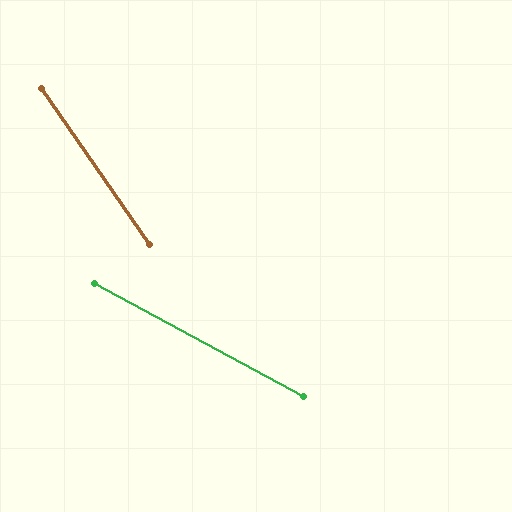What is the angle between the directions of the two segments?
Approximately 27 degrees.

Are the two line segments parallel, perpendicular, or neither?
Neither parallel nor perpendicular — they differ by about 27°.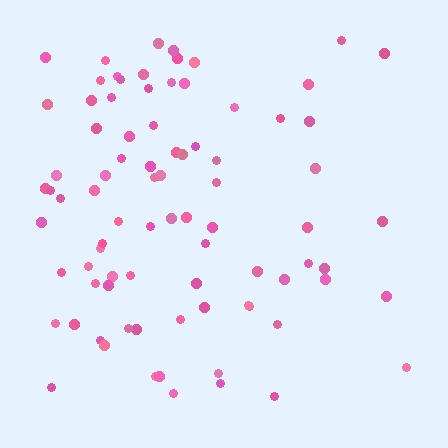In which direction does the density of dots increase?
From right to left, with the left side densest.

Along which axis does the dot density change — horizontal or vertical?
Horizontal.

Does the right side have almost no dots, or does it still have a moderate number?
Still a moderate number, just noticeably fewer than the left.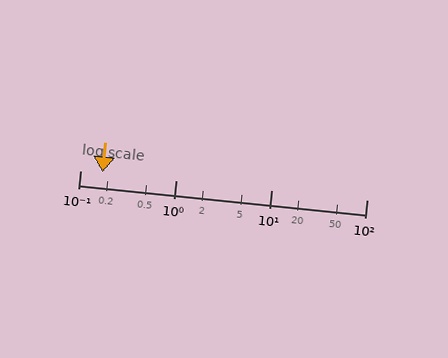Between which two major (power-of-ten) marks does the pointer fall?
The pointer is between 0.1 and 1.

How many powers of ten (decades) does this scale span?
The scale spans 3 decades, from 0.1 to 100.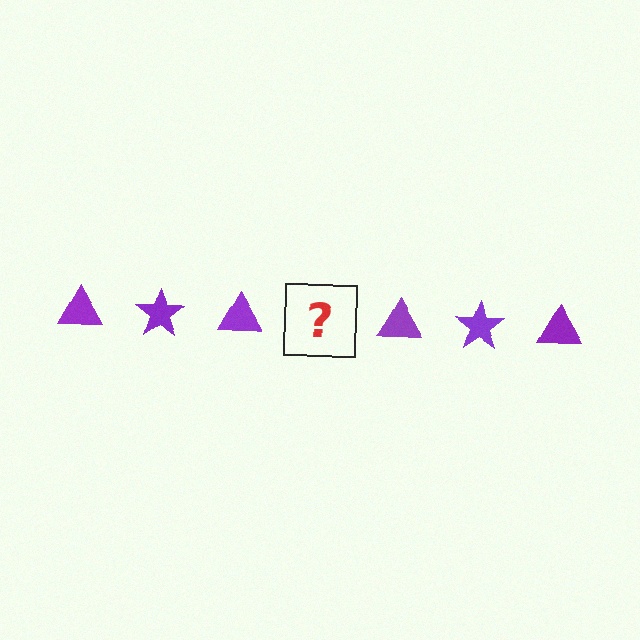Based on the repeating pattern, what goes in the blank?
The blank should be a purple star.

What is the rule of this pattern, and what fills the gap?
The rule is that the pattern cycles through triangle, star shapes in purple. The gap should be filled with a purple star.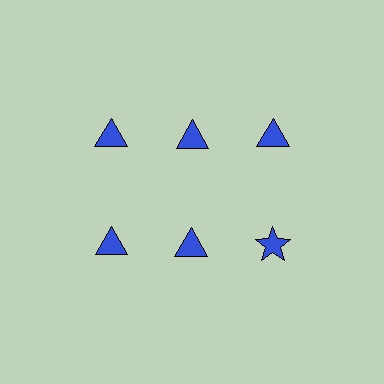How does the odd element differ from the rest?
It has a different shape: star instead of triangle.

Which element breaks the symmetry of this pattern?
The blue star in the second row, center column breaks the symmetry. All other shapes are blue triangles.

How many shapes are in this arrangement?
There are 6 shapes arranged in a grid pattern.